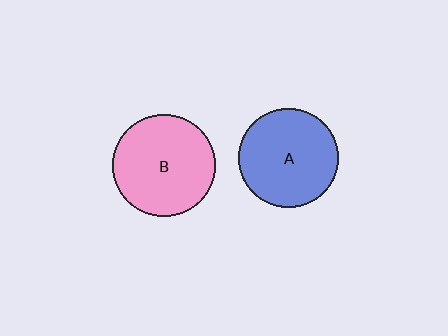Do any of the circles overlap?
No, none of the circles overlap.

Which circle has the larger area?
Circle B (pink).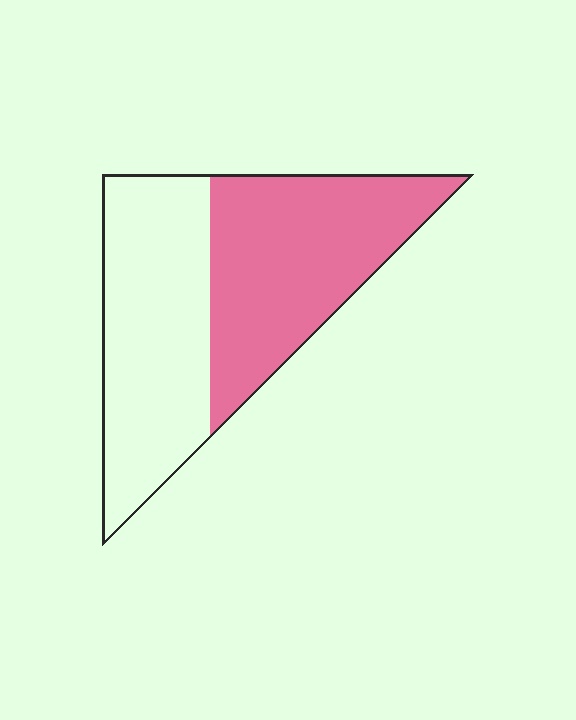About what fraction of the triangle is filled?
About one half (1/2).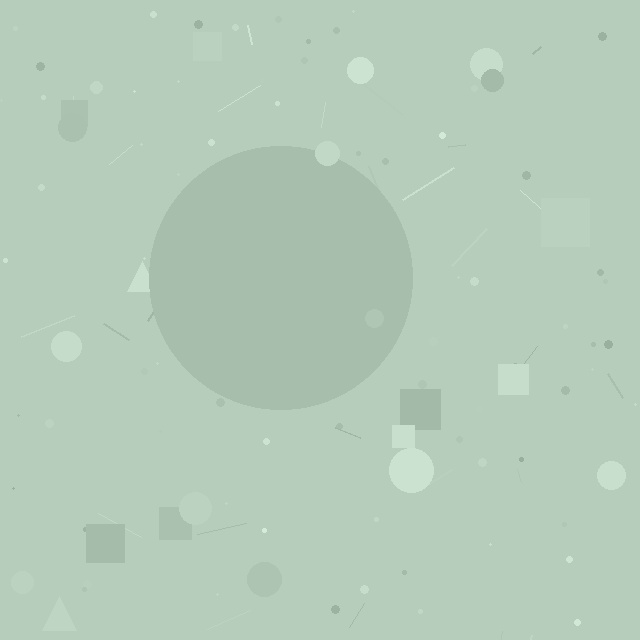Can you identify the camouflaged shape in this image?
The camouflaged shape is a circle.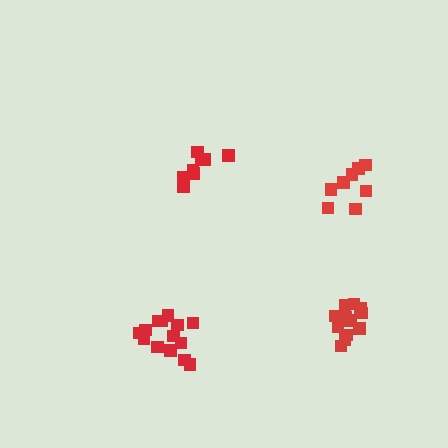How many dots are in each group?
Group 1: 8 dots, Group 2: 14 dots, Group 3: 8 dots, Group 4: 13 dots (43 total).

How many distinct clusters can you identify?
There are 4 distinct clusters.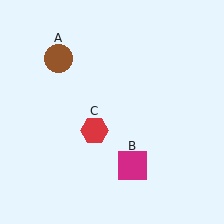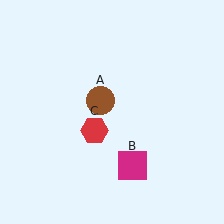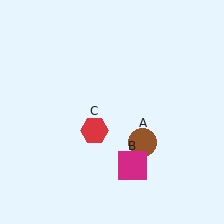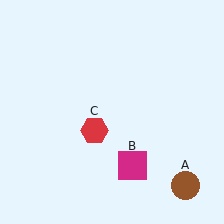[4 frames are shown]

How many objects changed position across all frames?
1 object changed position: brown circle (object A).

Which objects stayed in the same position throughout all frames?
Magenta square (object B) and red hexagon (object C) remained stationary.